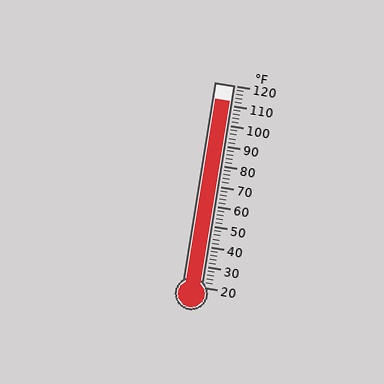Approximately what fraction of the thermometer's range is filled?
The thermometer is filled to approximately 90% of its range.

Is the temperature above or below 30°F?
The temperature is above 30°F.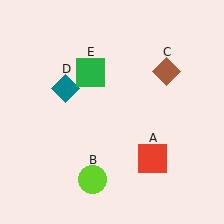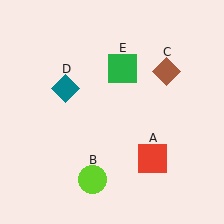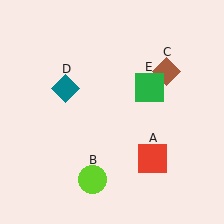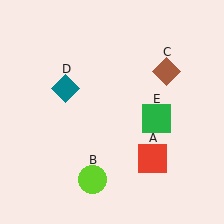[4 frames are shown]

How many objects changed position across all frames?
1 object changed position: green square (object E).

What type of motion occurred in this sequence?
The green square (object E) rotated clockwise around the center of the scene.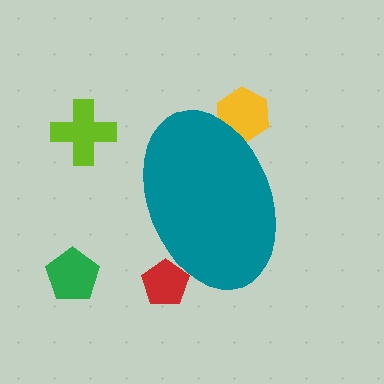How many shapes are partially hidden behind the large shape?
2 shapes are partially hidden.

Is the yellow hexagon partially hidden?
Yes, the yellow hexagon is partially hidden behind the teal ellipse.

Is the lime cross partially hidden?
No, the lime cross is fully visible.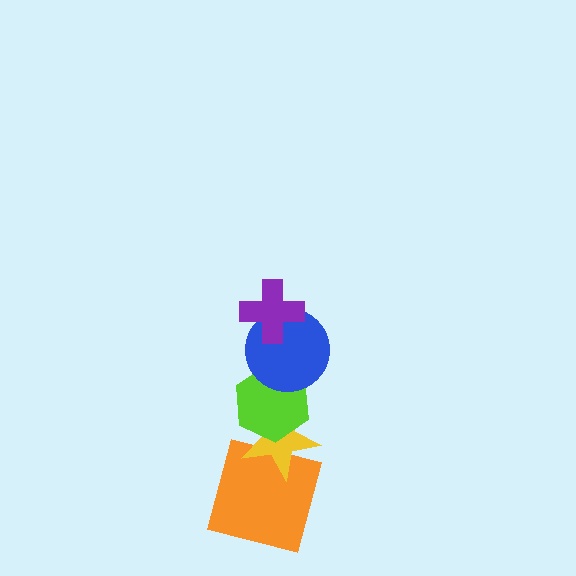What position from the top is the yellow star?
The yellow star is 4th from the top.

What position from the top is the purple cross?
The purple cross is 1st from the top.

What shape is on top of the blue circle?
The purple cross is on top of the blue circle.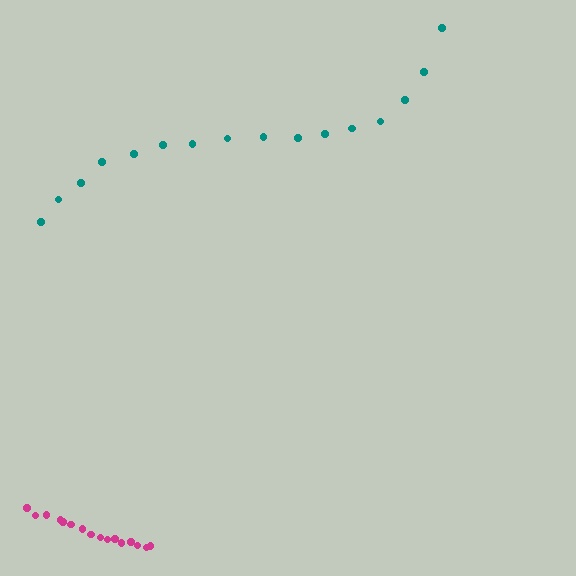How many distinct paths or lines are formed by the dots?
There are 2 distinct paths.